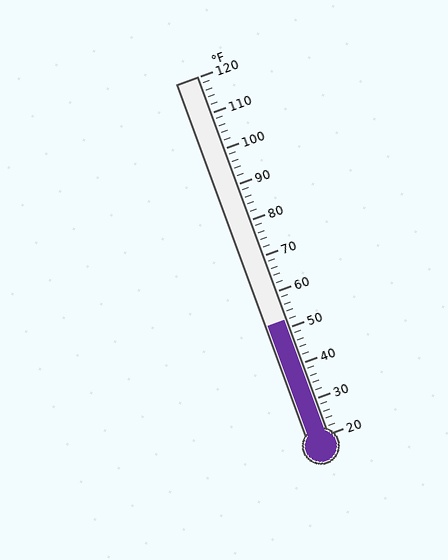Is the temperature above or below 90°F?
The temperature is below 90°F.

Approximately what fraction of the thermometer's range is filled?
The thermometer is filled to approximately 30% of its range.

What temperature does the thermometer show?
The thermometer shows approximately 52°F.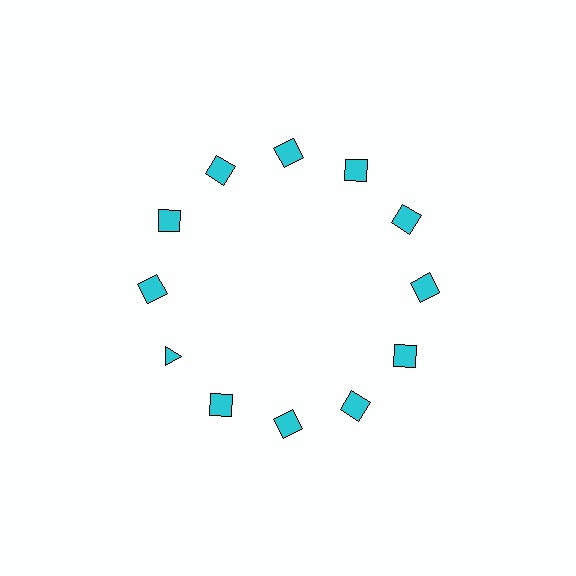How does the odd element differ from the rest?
It has a different shape: triangle instead of square.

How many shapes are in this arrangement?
There are 12 shapes arranged in a ring pattern.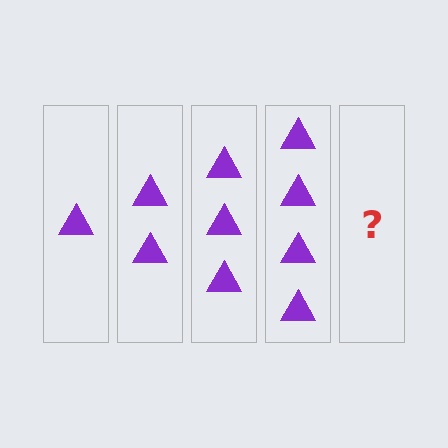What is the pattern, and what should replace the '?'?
The pattern is that each step adds one more triangle. The '?' should be 5 triangles.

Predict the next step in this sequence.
The next step is 5 triangles.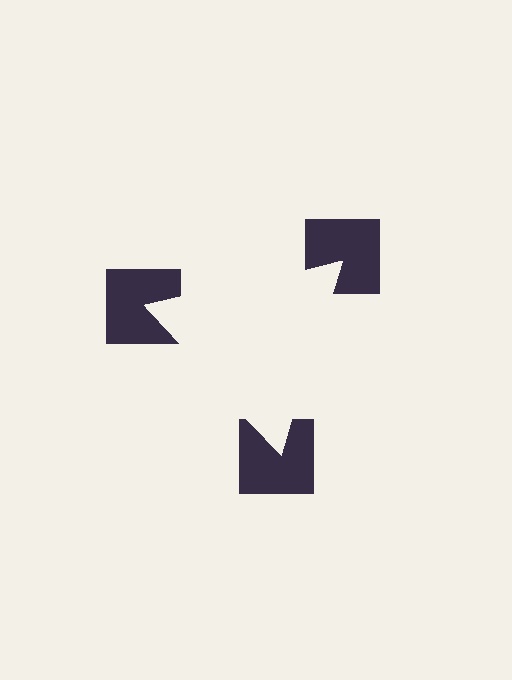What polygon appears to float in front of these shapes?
An illusory triangle — its edges are inferred from the aligned wedge cuts in the notched squares, not physically drawn.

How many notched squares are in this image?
There are 3 — one at each vertex of the illusory triangle.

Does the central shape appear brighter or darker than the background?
It typically appears slightly brighter than the background, even though no actual brightness change is drawn.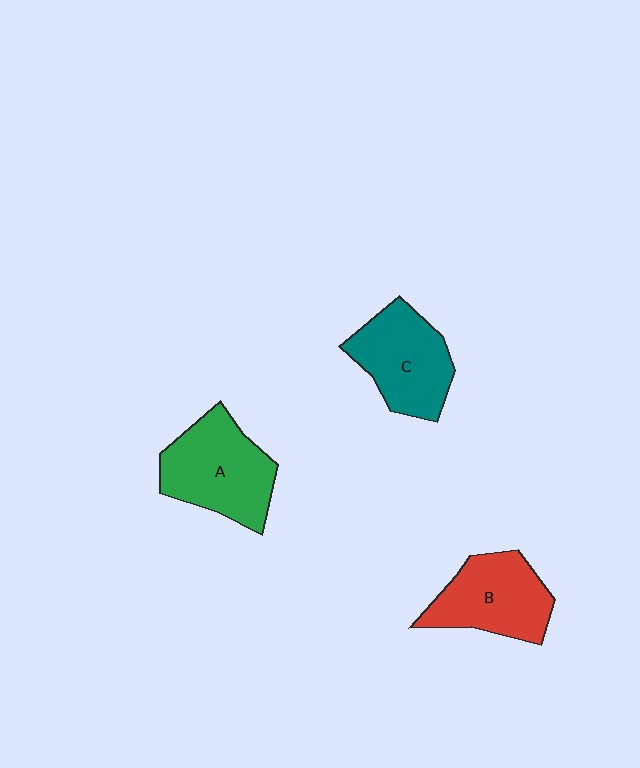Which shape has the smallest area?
Shape B (red).